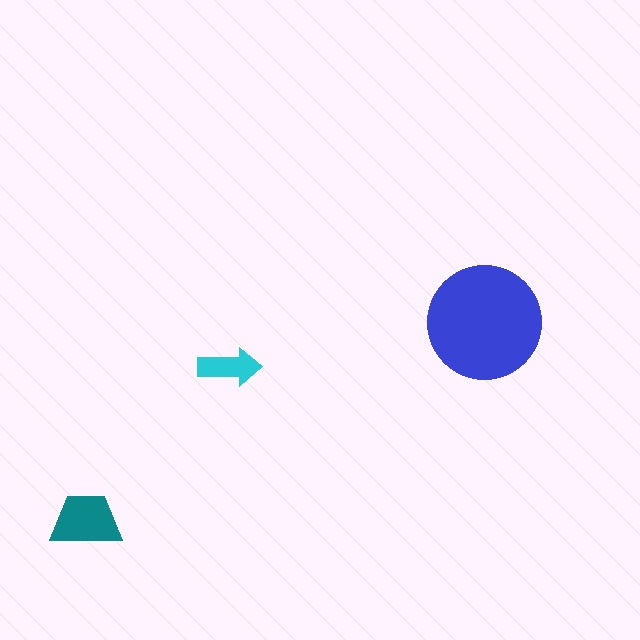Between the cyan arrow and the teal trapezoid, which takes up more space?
The teal trapezoid.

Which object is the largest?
The blue circle.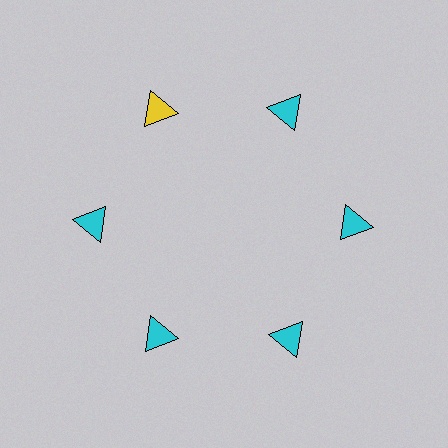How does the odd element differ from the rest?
It has a different color: yellow instead of cyan.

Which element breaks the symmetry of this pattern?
The yellow triangle at roughly the 11 o'clock position breaks the symmetry. All other shapes are cyan triangles.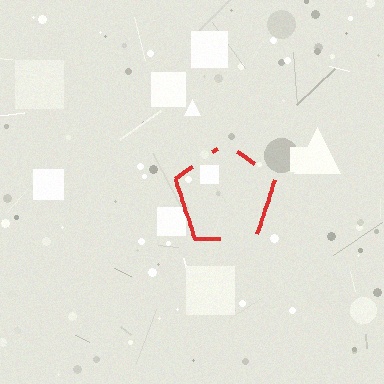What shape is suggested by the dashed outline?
The dashed outline suggests a pentagon.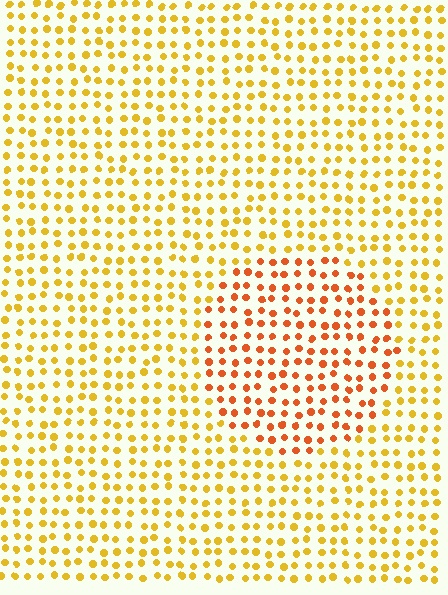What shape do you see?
I see a circle.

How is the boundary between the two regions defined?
The boundary is defined purely by a slight shift in hue (about 32 degrees). Spacing, size, and orientation are identical on both sides.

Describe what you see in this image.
The image is filled with small yellow elements in a uniform arrangement. A circle-shaped region is visible where the elements are tinted to a slightly different hue, forming a subtle color boundary.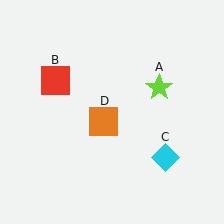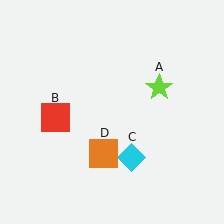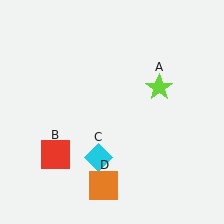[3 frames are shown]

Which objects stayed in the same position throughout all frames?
Lime star (object A) remained stationary.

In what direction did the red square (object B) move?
The red square (object B) moved down.